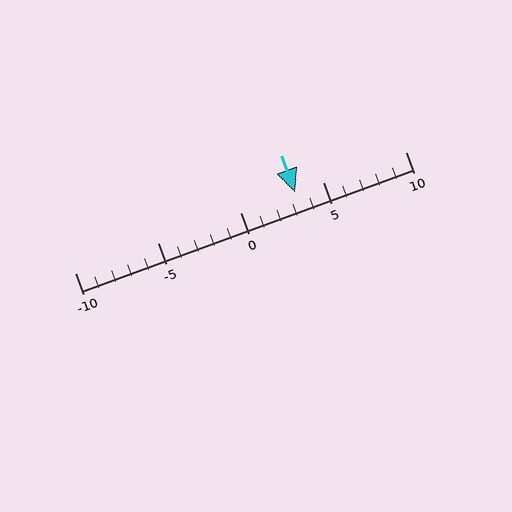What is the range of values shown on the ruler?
The ruler shows values from -10 to 10.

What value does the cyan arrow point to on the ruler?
The cyan arrow points to approximately 3.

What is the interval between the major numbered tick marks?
The major tick marks are spaced 5 units apart.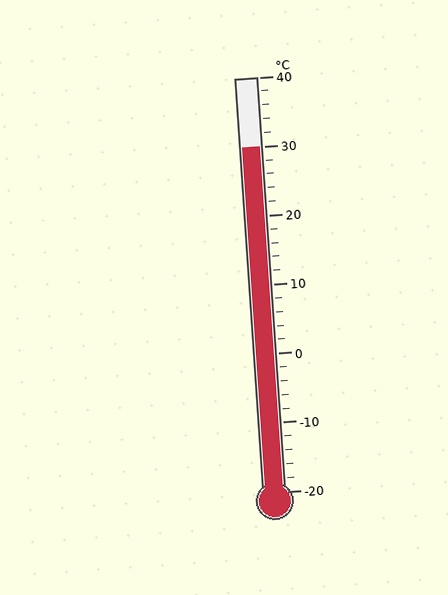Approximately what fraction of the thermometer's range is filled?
The thermometer is filled to approximately 85% of its range.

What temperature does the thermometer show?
The thermometer shows approximately 30°C.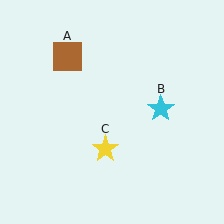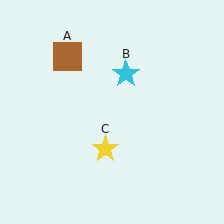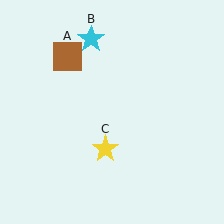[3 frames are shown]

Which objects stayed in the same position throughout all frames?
Brown square (object A) and yellow star (object C) remained stationary.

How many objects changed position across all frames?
1 object changed position: cyan star (object B).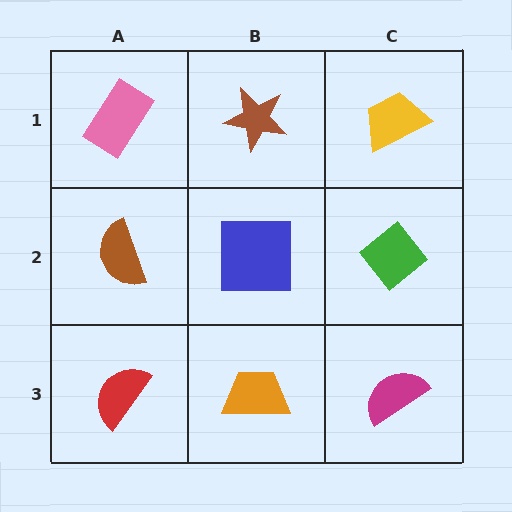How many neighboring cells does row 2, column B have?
4.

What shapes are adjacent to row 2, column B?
A brown star (row 1, column B), an orange trapezoid (row 3, column B), a brown semicircle (row 2, column A), a green diamond (row 2, column C).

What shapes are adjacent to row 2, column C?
A yellow trapezoid (row 1, column C), a magenta semicircle (row 3, column C), a blue square (row 2, column B).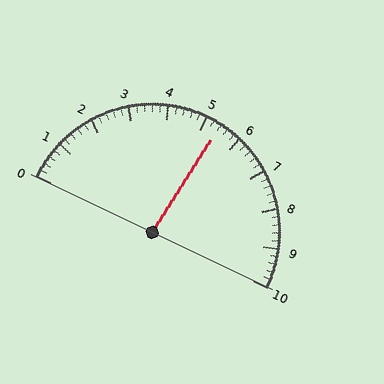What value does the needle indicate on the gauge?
The needle indicates approximately 5.4.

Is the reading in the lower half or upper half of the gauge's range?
The reading is in the upper half of the range (0 to 10).